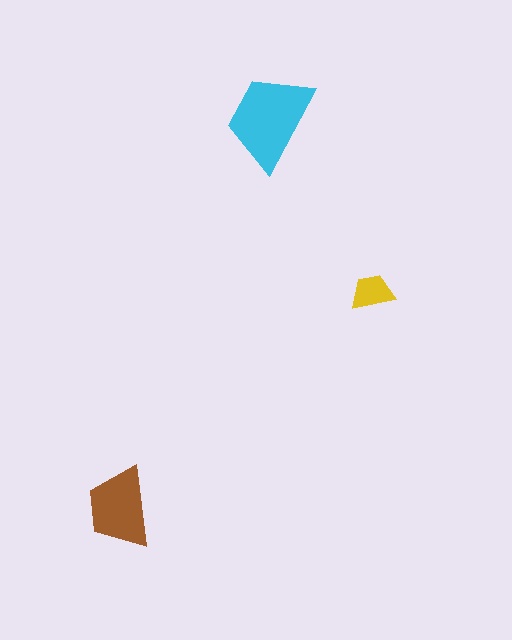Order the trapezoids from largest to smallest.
the cyan one, the brown one, the yellow one.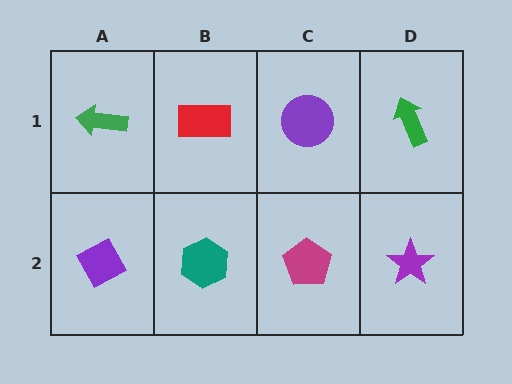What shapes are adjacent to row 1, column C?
A magenta pentagon (row 2, column C), a red rectangle (row 1, column B), a green arrow (row 1, column D).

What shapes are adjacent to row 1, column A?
A purple diamond (row 2, column A), a red rectangle (row 1, column B).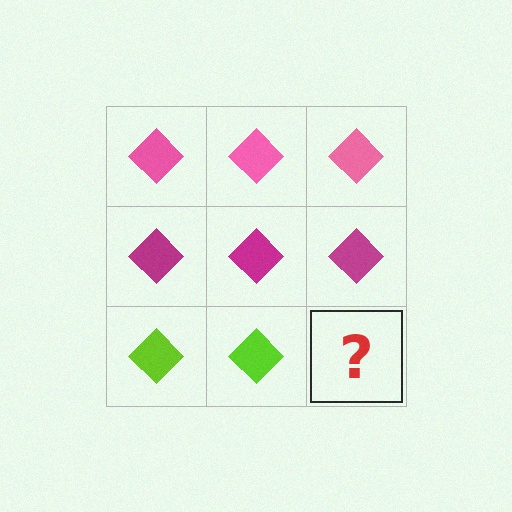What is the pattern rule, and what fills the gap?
The rule is that each row has a consistent color. The gap should be filled with a lime diamond.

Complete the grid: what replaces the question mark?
The question mark should be replaced with a lime diamond.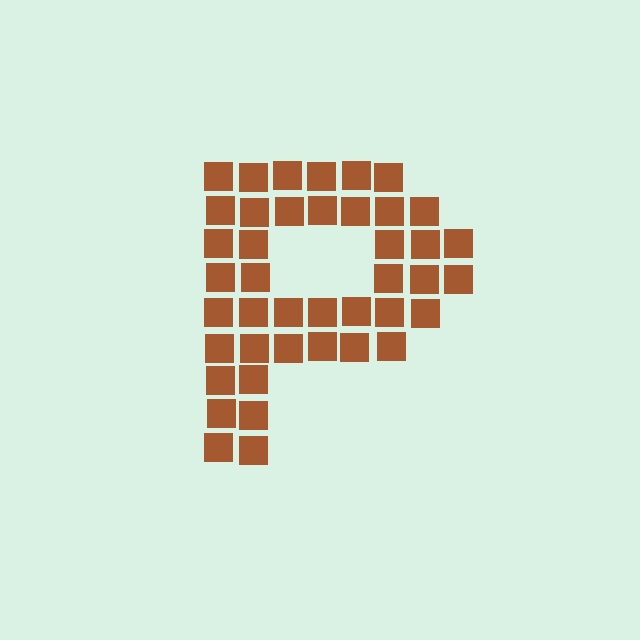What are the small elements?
The small elements are squares.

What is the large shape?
The large shape is the letter P.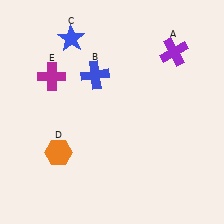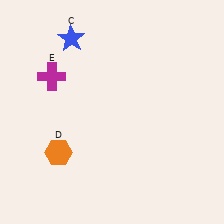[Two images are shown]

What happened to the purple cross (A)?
The purple cross (A) was removed in Image 2. It was in the top-right area of Image 1.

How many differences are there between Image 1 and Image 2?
There are 2 differences between the two images.